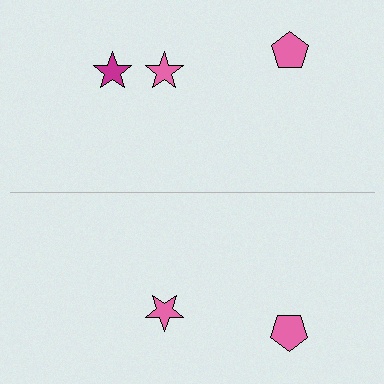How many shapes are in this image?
There are 5 shapes in this image.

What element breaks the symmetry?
A magenta star is missing from the bottom side.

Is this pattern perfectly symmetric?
No, the pattern is not perfectly symmetric. A magenta star is missing from the bottom side.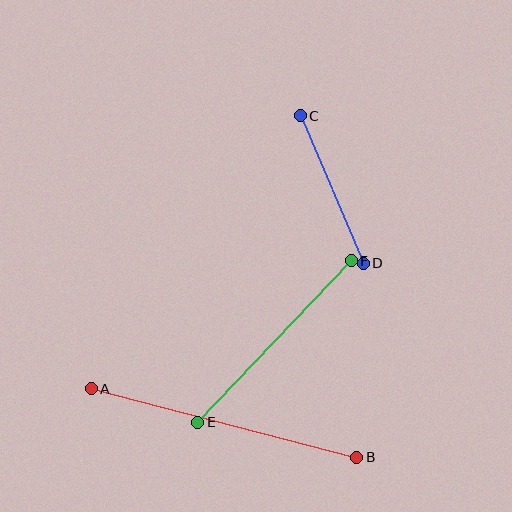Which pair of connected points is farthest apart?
Points A and B are farthest apart.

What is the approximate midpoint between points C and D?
The midpoint is at approximately (332, 190) pixels.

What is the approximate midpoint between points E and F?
The midpoint is at approximately (275, 342) pixels.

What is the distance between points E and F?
The distance is approximately 223 pixels.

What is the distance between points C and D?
The distance is approximately 160 pixels.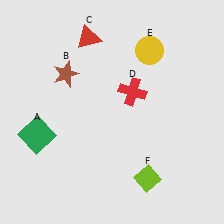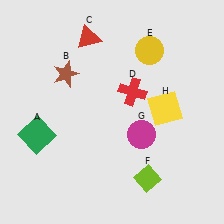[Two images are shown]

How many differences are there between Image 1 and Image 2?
There are 2 differences between the two images.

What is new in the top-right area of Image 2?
A yellow square (H) was added in the top-right area of Image 2.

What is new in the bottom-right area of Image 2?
A magenta circle (G) was added in the bottom-right area of Image 2.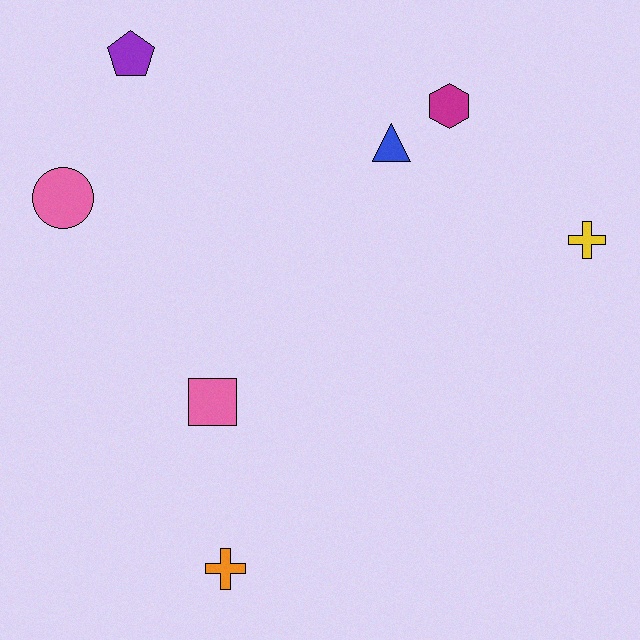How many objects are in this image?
There are 7 objects.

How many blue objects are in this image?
There is 1 blue object.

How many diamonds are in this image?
There are no diamonds.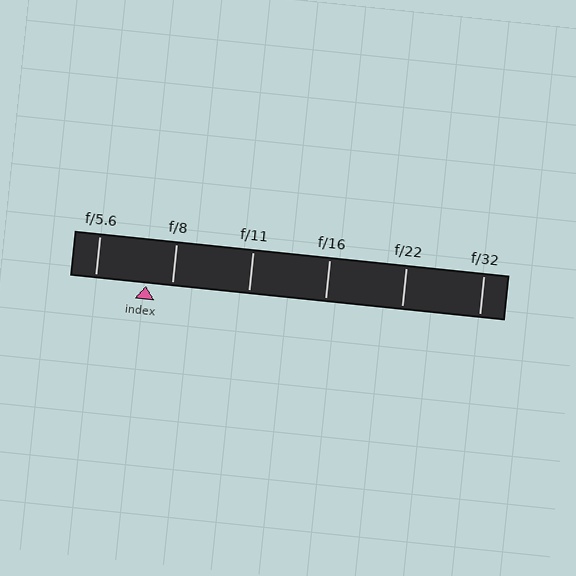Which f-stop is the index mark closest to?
The index mark is closest to f/8.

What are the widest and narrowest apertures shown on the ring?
The widest aperture shown is f/5.6 and the narrowest is f/32.